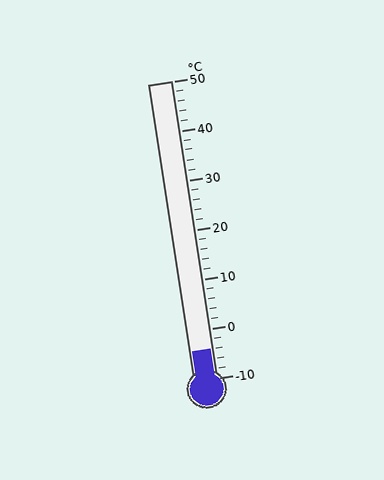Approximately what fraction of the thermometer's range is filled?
The thermometer is filled to approximately 10% of its range.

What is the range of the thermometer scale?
The thermometer scale ranges from -10°C to 50°C.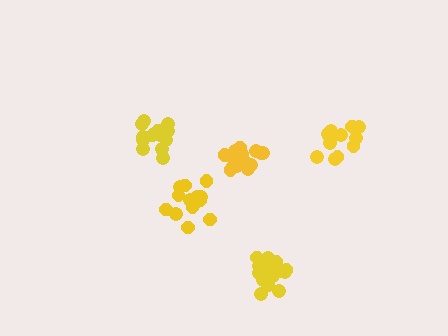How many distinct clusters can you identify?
There are 5 distinct clusters.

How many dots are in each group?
Group 1: 13 dots, Group 2: 13 dots, Group 3: 15 dots, Group 4: 14 dots, Group 5: 15 dots (70 total).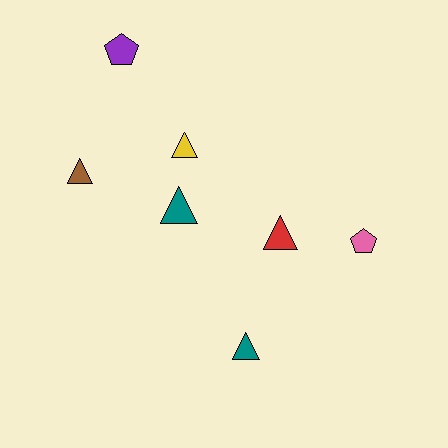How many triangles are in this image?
There are 5 triangles.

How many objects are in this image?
There are 7 objects.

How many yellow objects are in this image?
There is 1 yellow object.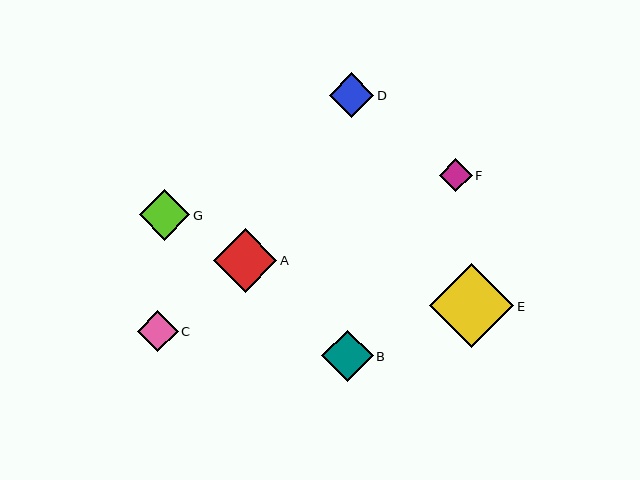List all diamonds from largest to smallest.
From largest to smallest: E, A, B, G, D, C, F.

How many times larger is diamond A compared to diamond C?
Diamond A is approximately 1.6 times the size of diamond C.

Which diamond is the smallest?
Diamond F is the smallest with a size of approximately 33 pixels.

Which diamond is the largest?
Diamond E is the largest with a size of approximately 84 pixels.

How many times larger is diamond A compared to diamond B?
Diamond A is approximately 1.2 times the size of diamond B.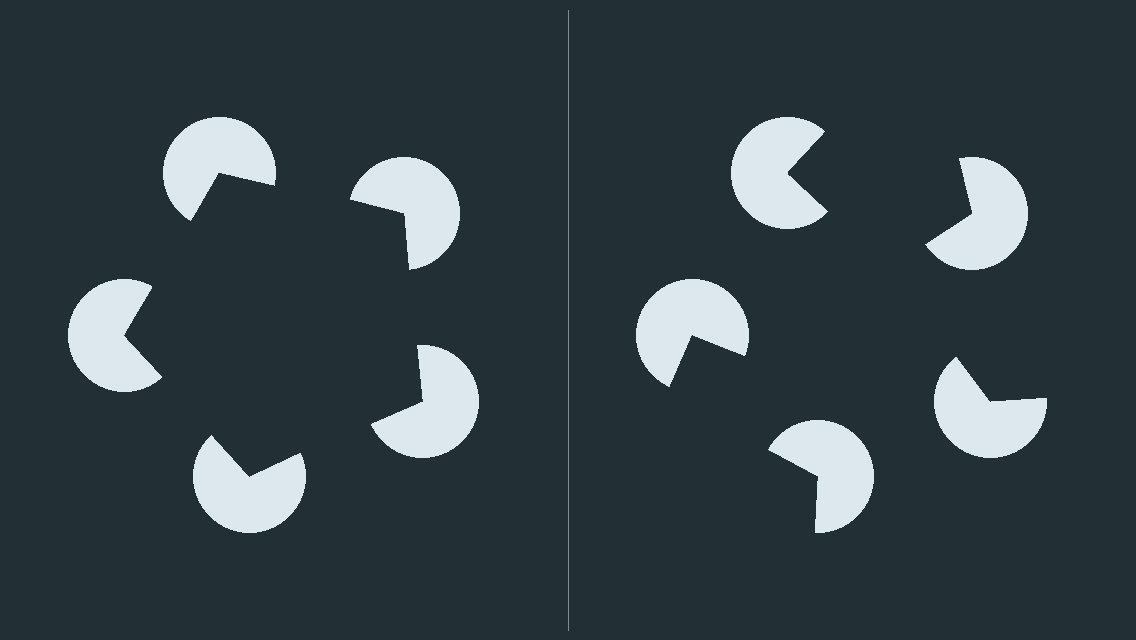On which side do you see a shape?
An illusory pentagon appears on the left side. On the right side the wedge cuts are rotated, so no coherent shape forms.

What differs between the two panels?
The pac-man discs are positioned identically on both sides; only the wedge orientations differ. On the left they align to a pentagon; on the right they are misaligned.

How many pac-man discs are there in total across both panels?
10 — 5 on each side.